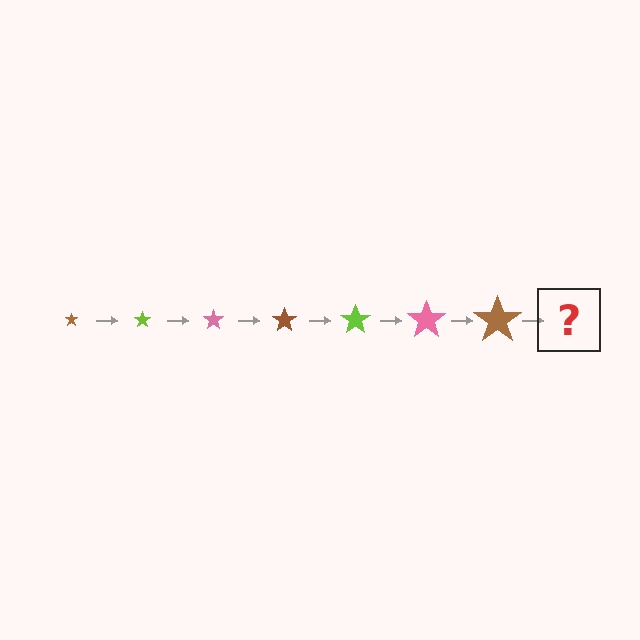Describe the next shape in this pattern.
It should be a lime star, larger than the previous one.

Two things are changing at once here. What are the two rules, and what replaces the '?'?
The two rules are that the star grows larger each step and the color cycles through brown, lime, and pink. The '?' should be a lime star, larger than the previous one.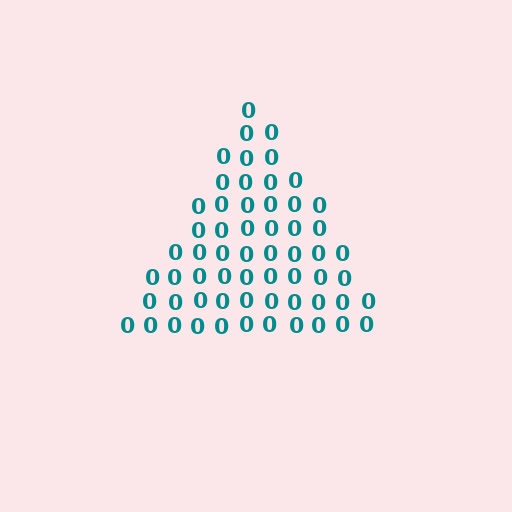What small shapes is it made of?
It is made of small digit 0's.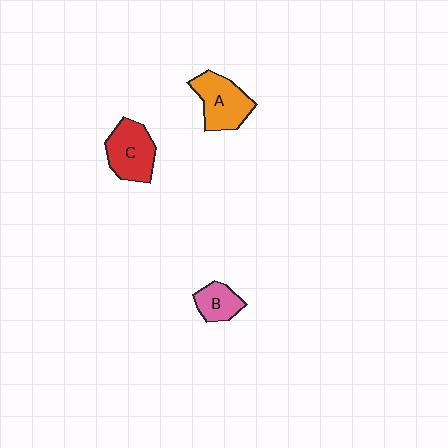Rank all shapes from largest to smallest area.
From largest to smallest: A (orange), C (red), B (pink).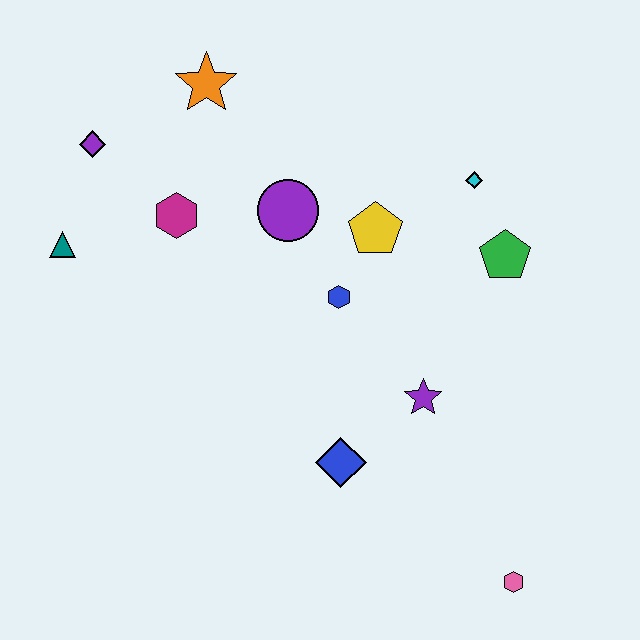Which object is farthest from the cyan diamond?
The teal triangle is farthest from the cyan diamond.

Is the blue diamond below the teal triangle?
Yes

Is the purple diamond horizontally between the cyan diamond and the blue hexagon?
No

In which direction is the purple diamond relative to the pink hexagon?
The purple diamond is above the pink hexagon.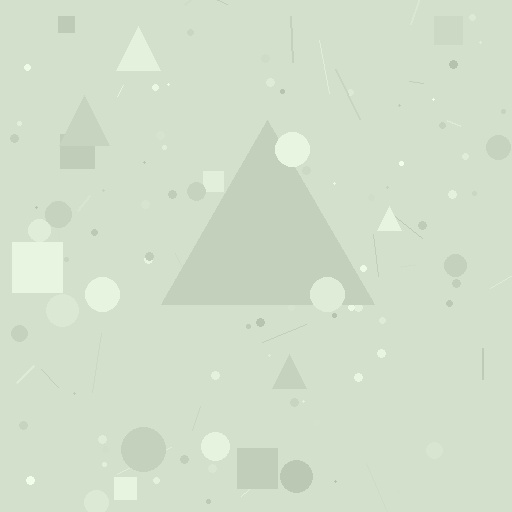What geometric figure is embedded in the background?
A triangle is embedded in the background.